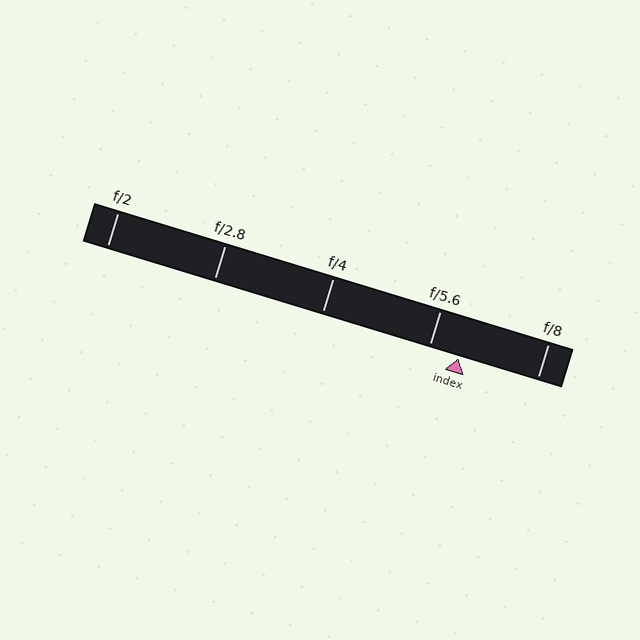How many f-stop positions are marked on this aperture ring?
There are 5 f-stop positions marked.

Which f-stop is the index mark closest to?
The index mark is closest to f/5.6.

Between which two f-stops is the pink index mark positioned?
The index mark is between f/5.6 and f/8.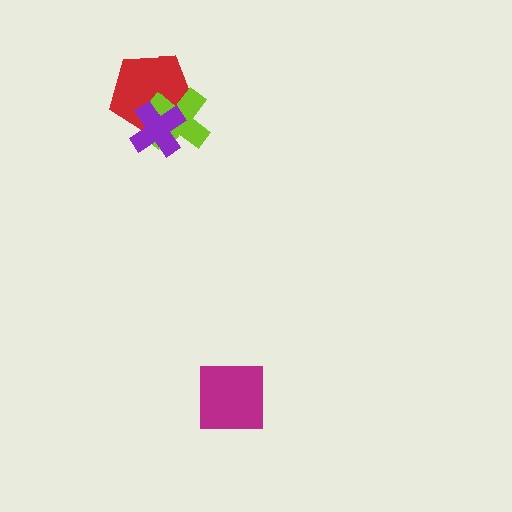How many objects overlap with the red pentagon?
2 objects overlap with the red pentagon.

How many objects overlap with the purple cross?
2 objects overlap with the purple cross.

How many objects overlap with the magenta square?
0 objects overlap with the magenta square.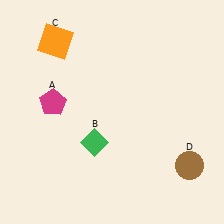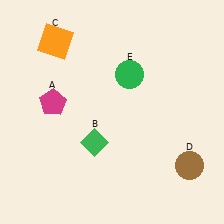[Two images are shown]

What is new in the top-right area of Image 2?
A green circle (E) was added in the top-right area of Image 2.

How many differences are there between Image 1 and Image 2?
There is 1 difference between the two images.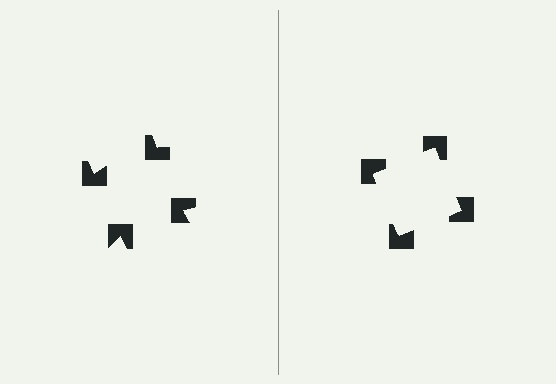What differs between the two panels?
The notched squares are positioned identically on both sides; only the wedge orientations differ. On the right they align to a square; on the left they are misaligned.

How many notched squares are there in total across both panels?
8 — 4 on each side.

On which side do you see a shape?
An illusory square appears on the right side. On the left side the wedge cuts are rotated, so no coherent shape forms.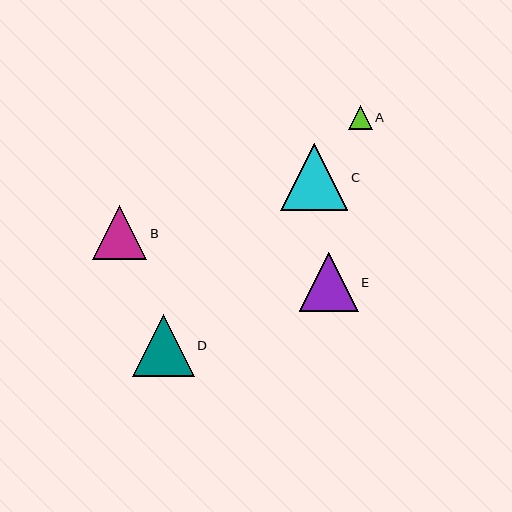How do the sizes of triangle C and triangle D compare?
Triangle C and triangle D are approximately the same size.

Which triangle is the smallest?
Triangle A is the smallest with a size of approximately 24 pixels.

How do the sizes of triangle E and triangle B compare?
Triangle E and triangle B are approximately the same size.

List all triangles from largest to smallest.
From largest to smallest: C, D, E, B, A.